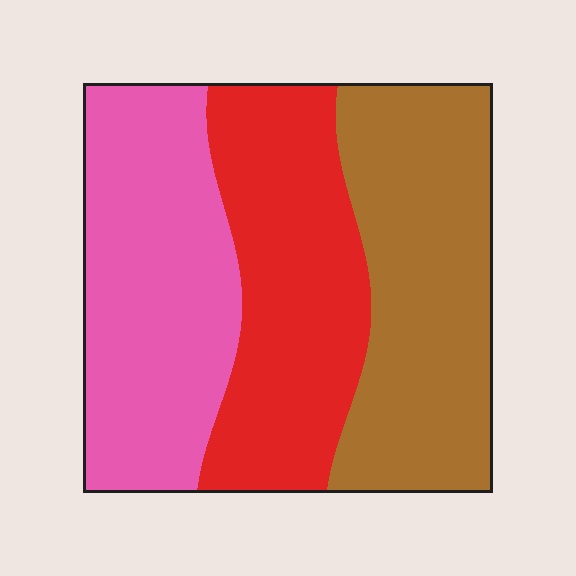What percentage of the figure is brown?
Brown covers 35% of the figure.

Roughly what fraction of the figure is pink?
Pink takes up about one third (1/3) of the figure.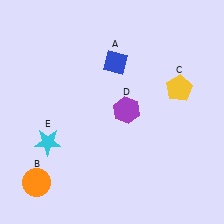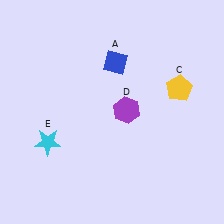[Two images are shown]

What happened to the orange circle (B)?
The orange circle (B) was removed in Image 2. It was in the bottom-left area of Image 1.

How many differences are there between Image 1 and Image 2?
There is 1 difference between the two images.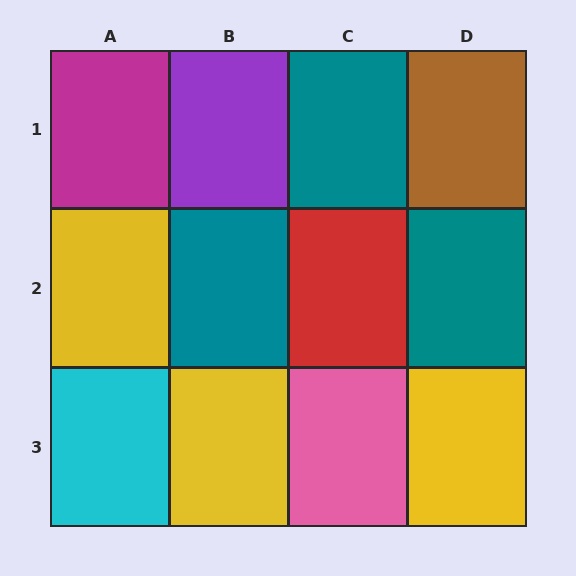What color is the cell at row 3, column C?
Pink.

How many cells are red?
1 cell is red.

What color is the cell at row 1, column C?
Teal.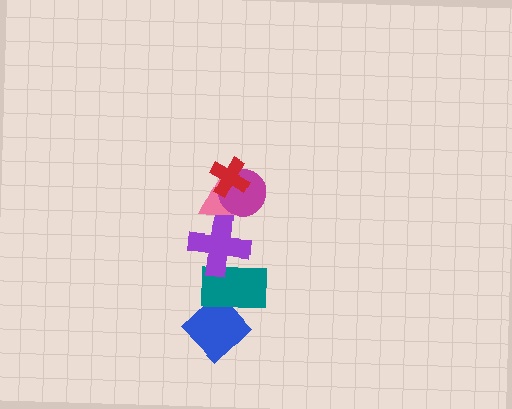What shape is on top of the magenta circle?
The red cross is on top of the magenta circle.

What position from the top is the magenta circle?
The magenta circle is 2nd from the top.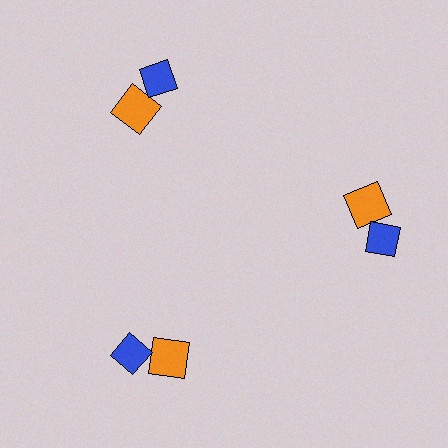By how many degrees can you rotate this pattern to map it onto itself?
The pattern maps onto itself every 120 degrees of rotation.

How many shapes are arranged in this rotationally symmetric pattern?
There are 6 shapes, arranged in 3 groups of 2.